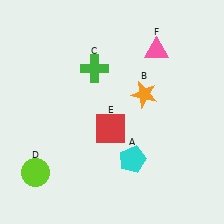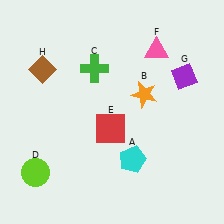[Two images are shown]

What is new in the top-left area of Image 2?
A brown diamond (H) was added in the top-left area of Image 2.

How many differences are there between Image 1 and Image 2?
There are 2 differences between the two images.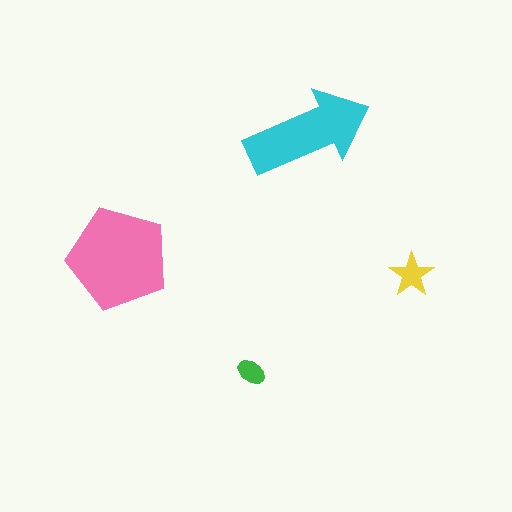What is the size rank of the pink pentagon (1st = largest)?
1st.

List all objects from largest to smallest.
The pink pentagon, the cyan arrow, the yellow star, the green ellipse.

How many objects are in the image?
There are 4 objects in the image.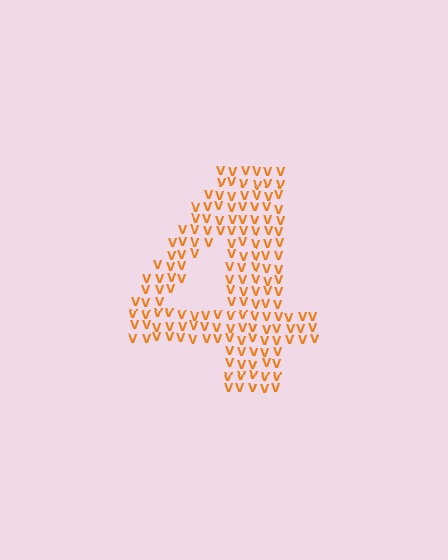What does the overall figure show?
The overall figure shows the digit 4.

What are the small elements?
The small elements are letter V's.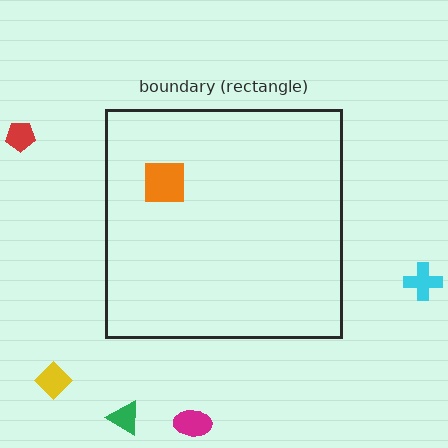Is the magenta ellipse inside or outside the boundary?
Outside.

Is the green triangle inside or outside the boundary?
Outside.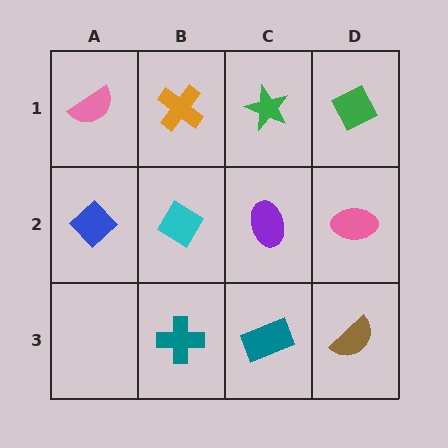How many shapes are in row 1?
4 shapes.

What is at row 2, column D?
A pink ellipse.